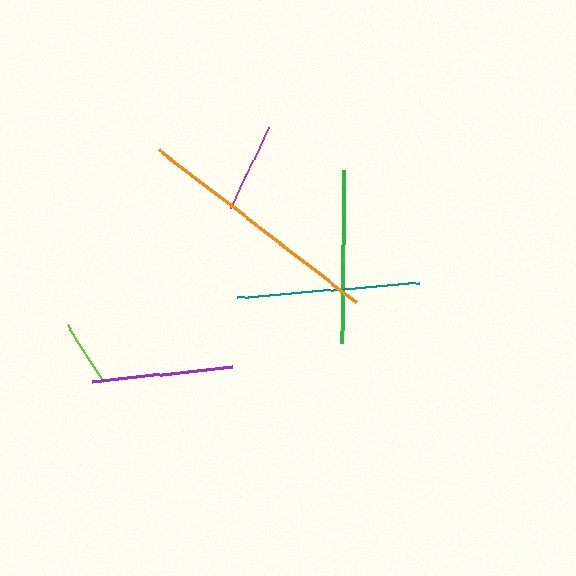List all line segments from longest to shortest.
From longest to shortest: orange, teal, green, purple, magenta, lime.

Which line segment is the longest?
The orange line is the longest at approximately 249 pixels.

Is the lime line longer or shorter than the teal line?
The teal line is longer than the lime line.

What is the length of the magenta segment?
The magenta segment is approximately 90 pixels long.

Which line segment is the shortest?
The lime line is the shortest at approximately 67 pixels.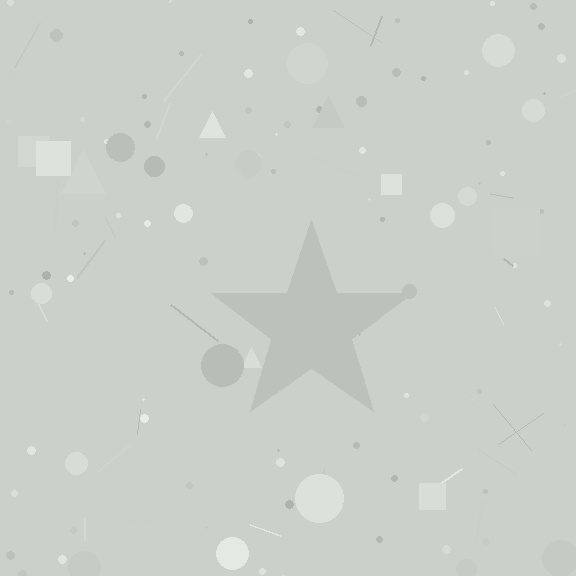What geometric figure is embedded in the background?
A star is embedded in the background.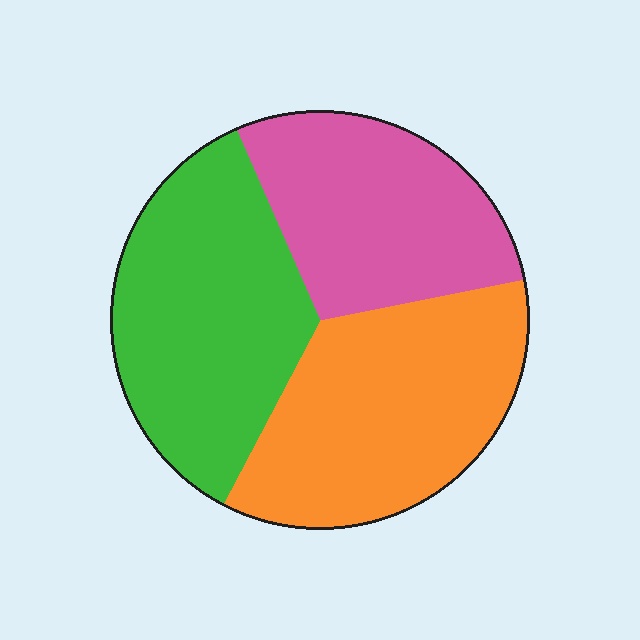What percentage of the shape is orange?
Orange takes up about three eighths (3/8) of the shape.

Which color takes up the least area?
Pink, at roughly 30%.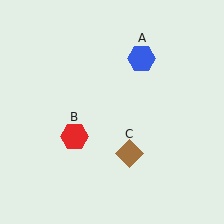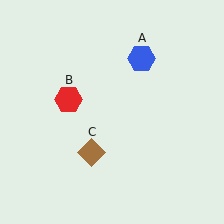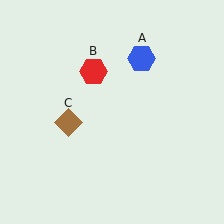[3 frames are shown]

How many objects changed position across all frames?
2 objects changed position: red hexagon (object B), brown diamond (object C).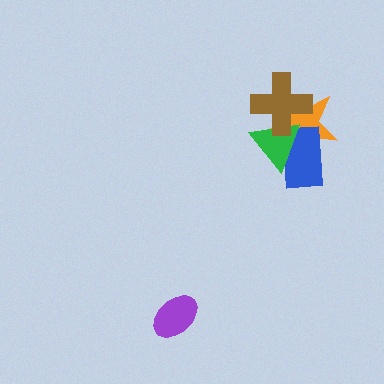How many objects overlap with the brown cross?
2 objects overlap with the brown cross.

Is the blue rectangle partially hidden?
Yes, it is partially covered by another shape.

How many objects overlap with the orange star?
3 objects overlap with the orange star.